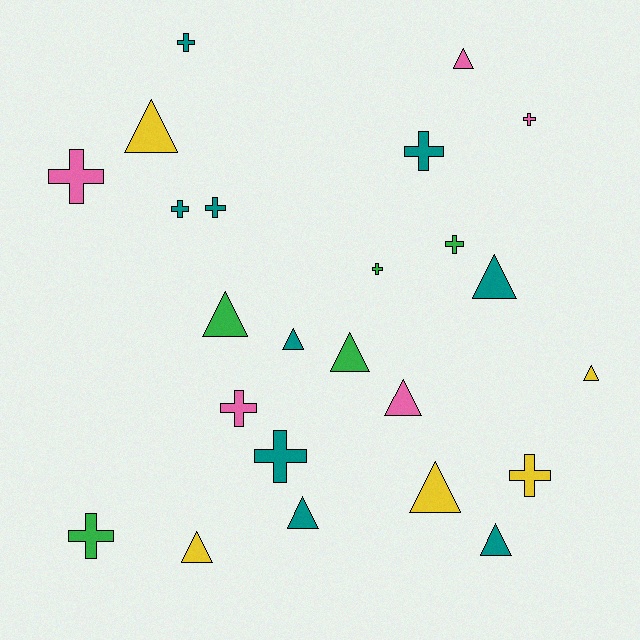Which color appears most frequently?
Teal, with 9 objects.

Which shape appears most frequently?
Triangle, with 12 objects.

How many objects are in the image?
There are 24 objects.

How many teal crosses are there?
There are 5 teal crosses.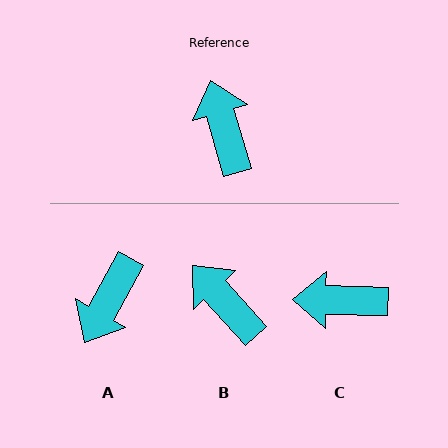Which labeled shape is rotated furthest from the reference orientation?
A, about 134 degrees away.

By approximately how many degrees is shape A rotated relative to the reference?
Approximately 134 degrees counter-clockwise.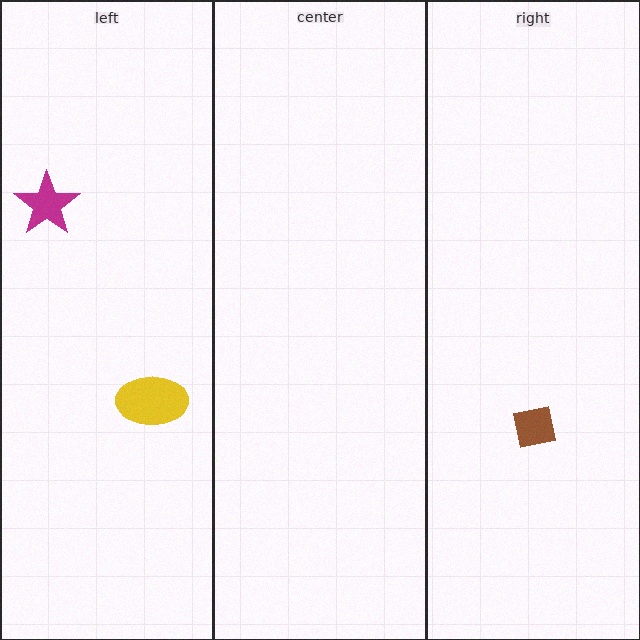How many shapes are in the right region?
1.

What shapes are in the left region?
The yellow ellipse, the magenta star.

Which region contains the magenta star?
The left region.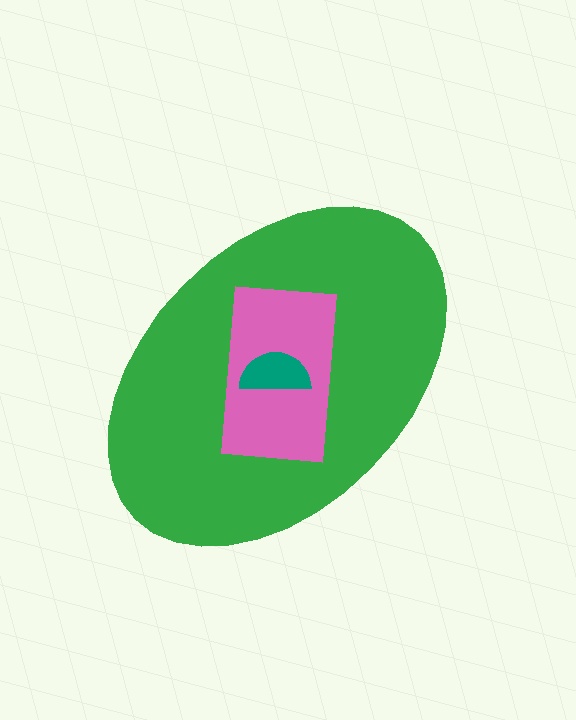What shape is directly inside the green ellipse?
The pink rectangle.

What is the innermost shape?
The teal semicircle.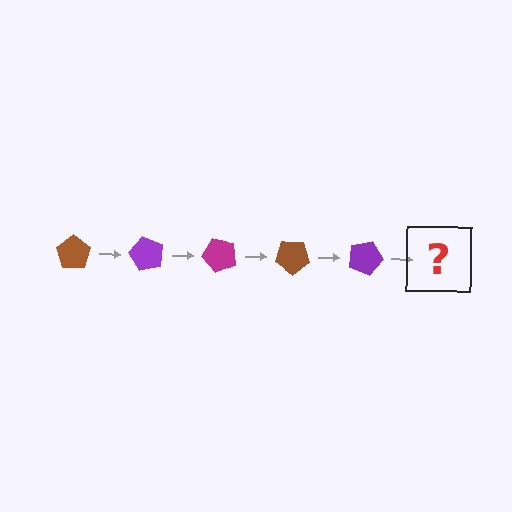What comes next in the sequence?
The next element should be a magenta pentagon, rotated 300 degrees from the start.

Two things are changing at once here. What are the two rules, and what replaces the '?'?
The two rules are that it rotates 60 degrees each step and the color cycles through brown, purple, and magenta. The '?' should be a magenta pentagon, rotated 300 degrees from the start.